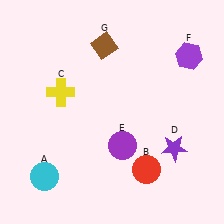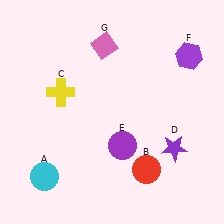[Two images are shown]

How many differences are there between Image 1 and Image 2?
There is 1 difference between the two images.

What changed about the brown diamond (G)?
In Image 1, G is brown. In Image 2, it changed to pink.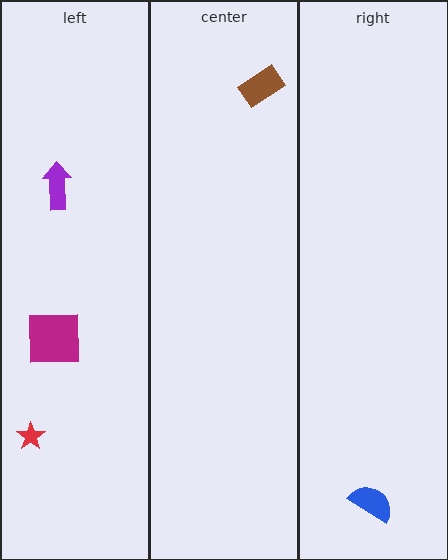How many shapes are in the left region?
3.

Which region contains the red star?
The left region.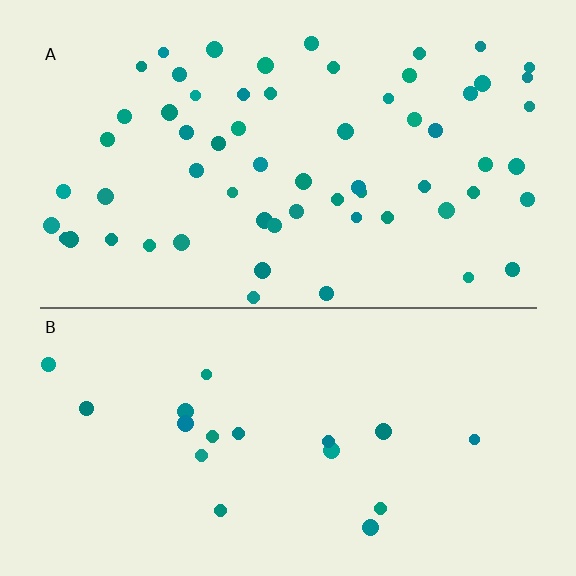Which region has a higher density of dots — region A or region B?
A (the top).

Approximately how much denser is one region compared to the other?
Approximately 3.3× — region A over region B.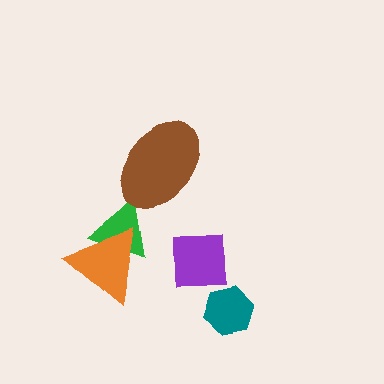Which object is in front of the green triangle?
The orange triangle is in front of the green triangle.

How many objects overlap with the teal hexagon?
0 objects overlap with the teal hexagon.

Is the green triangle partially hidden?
Yes, it is partially covered by another shape.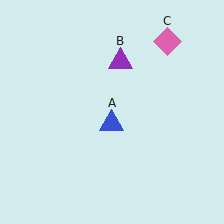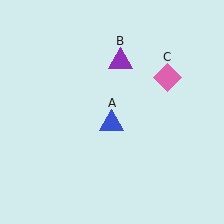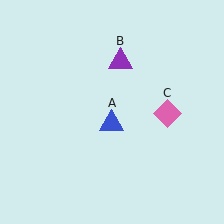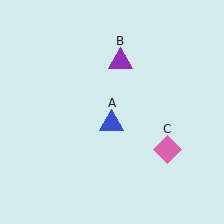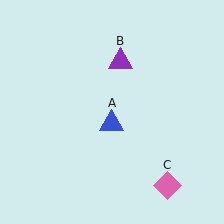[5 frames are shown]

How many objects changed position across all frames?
1 object changed position: pink diamond (object C).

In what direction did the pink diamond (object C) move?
The pink diamond (object C) moved down.